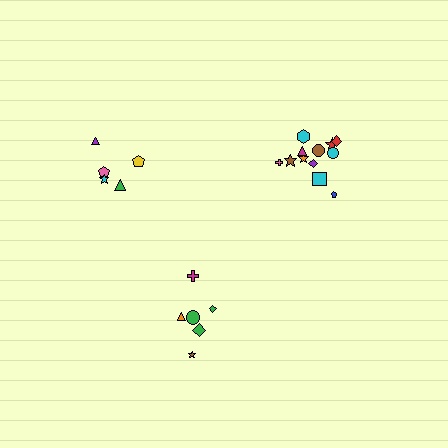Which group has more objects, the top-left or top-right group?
The top-right group.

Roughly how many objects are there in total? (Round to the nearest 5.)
Roughly 25 objects in total.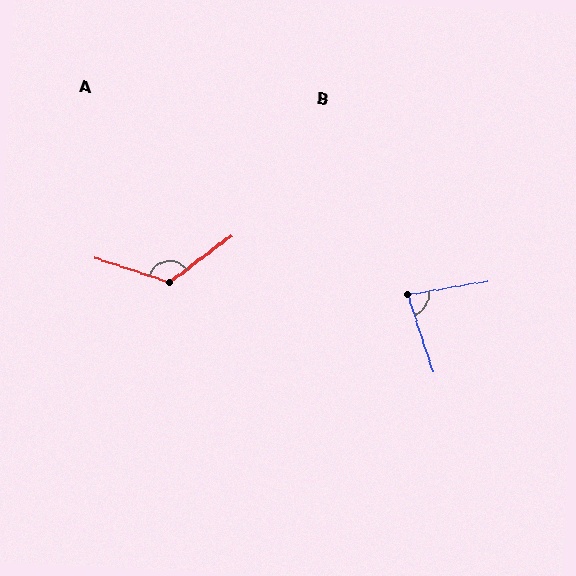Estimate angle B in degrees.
Approximately 81 degrees.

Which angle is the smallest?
B, at approximately 81 degrees.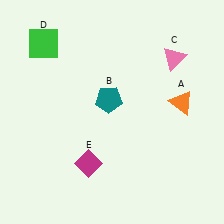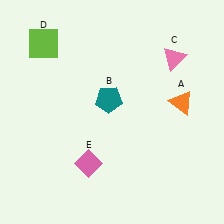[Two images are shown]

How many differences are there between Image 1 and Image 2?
There are 2 differences between the two images.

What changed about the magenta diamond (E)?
In Image 1, E is magenta. In Image 2, it changed to pink.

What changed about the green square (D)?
In Image 1, D is green. In Image 2, it changed to lime.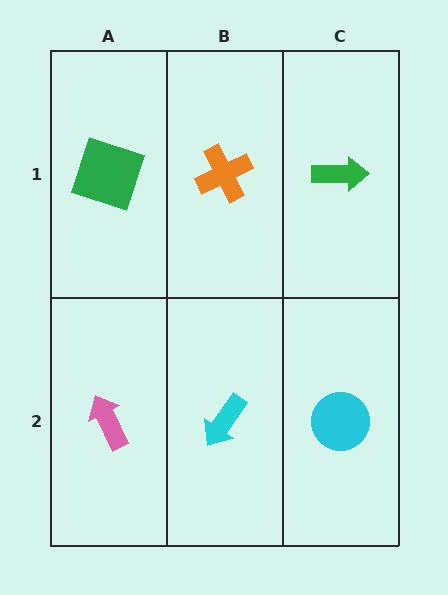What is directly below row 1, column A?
A pink arrow.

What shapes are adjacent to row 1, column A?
A pink arrow (row 2, column A), an orange cross (row 1, column B).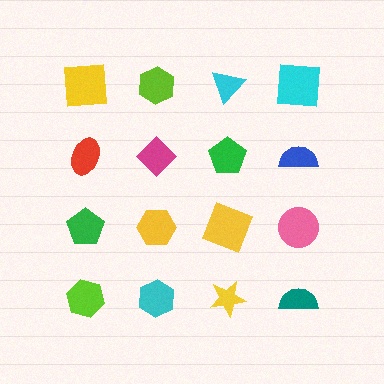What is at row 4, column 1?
A lime hexagon.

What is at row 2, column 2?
A magenta diamond.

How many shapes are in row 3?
4 shapes.